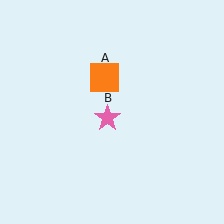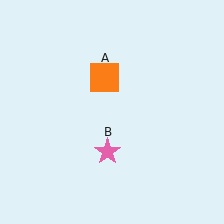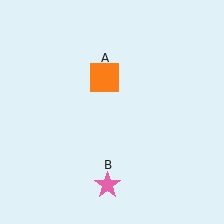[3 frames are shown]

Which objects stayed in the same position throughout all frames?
Orange square (object A) remained stationary.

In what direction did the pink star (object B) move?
The pink star (object B) moved down.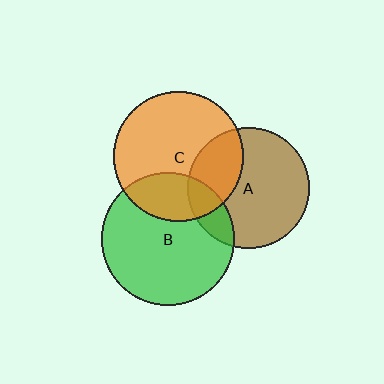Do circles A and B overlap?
Yes.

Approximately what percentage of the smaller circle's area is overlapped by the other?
Approximately 15%.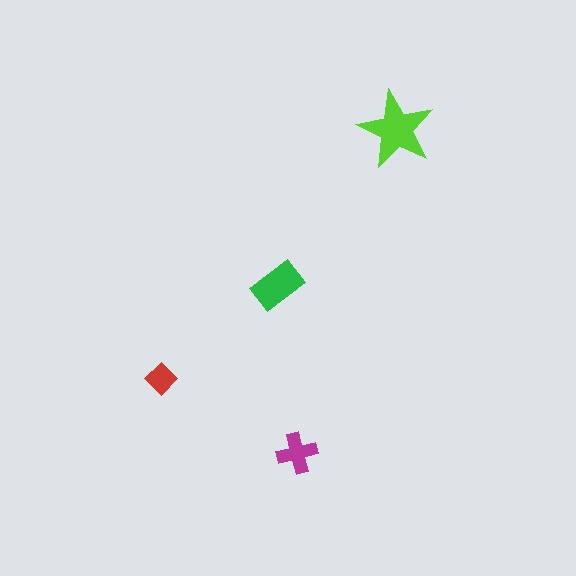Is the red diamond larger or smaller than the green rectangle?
Smaller.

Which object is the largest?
The lime star.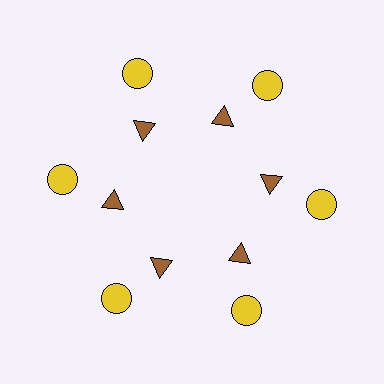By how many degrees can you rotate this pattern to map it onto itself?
The pattern maps onto itself every 60 degrees of rotation.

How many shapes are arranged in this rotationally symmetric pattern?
There are 12 shapes, arranged in 6 groups of 2.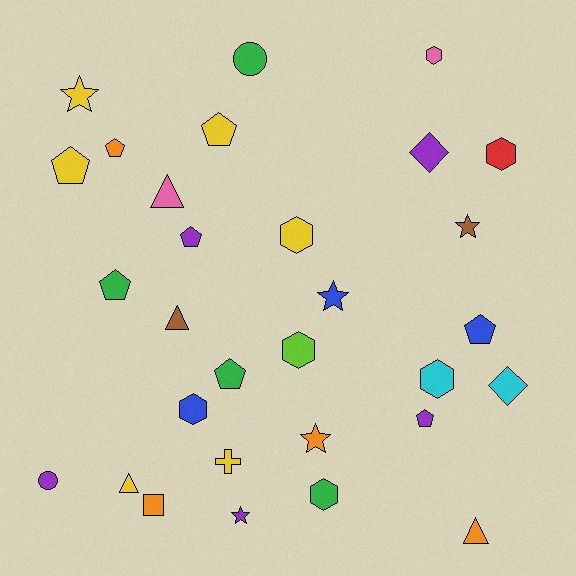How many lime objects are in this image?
There is 1 lime object.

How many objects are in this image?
There are 30 objects.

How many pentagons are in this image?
There are 8 pentagons.